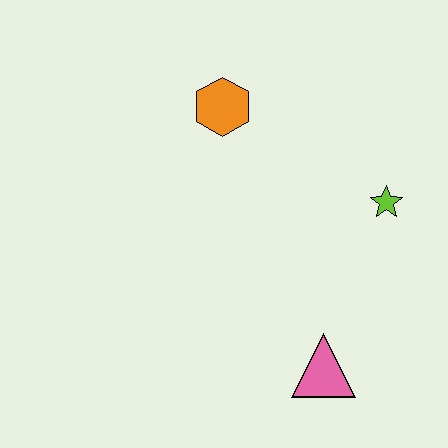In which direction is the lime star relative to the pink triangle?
The lime star is above the pink triangle.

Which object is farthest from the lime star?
The orange hexagon is farthest from the lime star.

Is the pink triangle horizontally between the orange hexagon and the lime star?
Yes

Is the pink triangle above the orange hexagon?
No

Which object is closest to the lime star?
The pink triangle is closest to the lime star.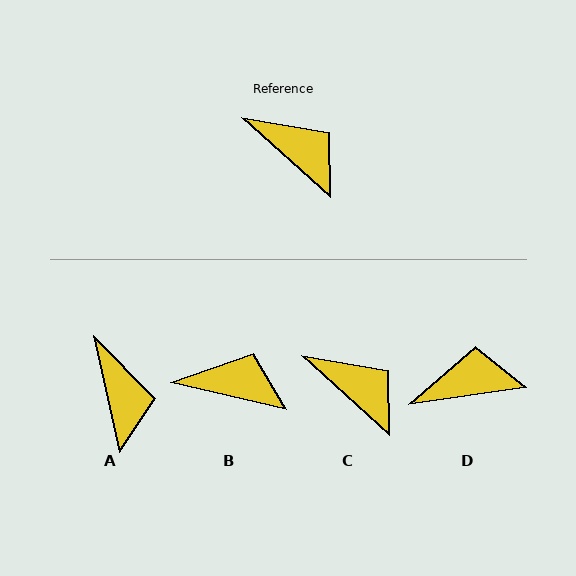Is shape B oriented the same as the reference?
No, it is off by about 29 degrees.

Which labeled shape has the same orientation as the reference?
C.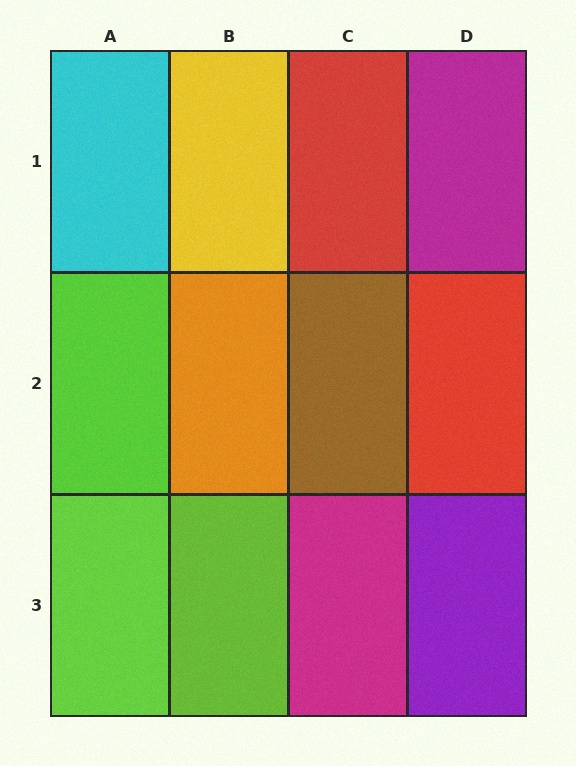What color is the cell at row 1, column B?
Yellow.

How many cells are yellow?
1 cell is yellow.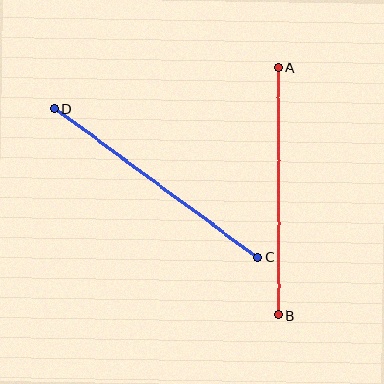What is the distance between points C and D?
The distance is approximately 252 pixels.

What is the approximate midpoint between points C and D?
The midpoint is at approximately (156, 183) pixels.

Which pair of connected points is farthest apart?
Points C and D are farthest apart.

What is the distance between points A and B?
The distance is approximately 248 pixels.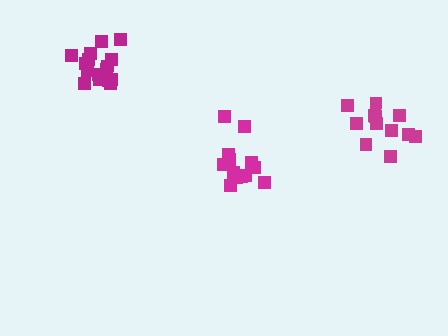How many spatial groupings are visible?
There are 3 spatial groupings.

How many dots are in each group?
Group 1: 12 dots, Group 2: 13 dots, Group 3: 16 dots (41 total).